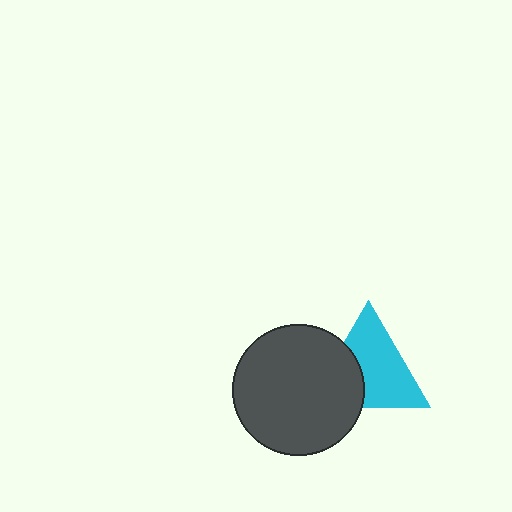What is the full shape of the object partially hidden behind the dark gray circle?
The partially hidden object is a cyan triangle.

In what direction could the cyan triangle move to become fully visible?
The cyan triangle could move right. That would shift it out from behind the dark gray circle entirely.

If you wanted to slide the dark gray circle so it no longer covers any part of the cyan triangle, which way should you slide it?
Slide it left — that is the most direct way to separate the two shapes.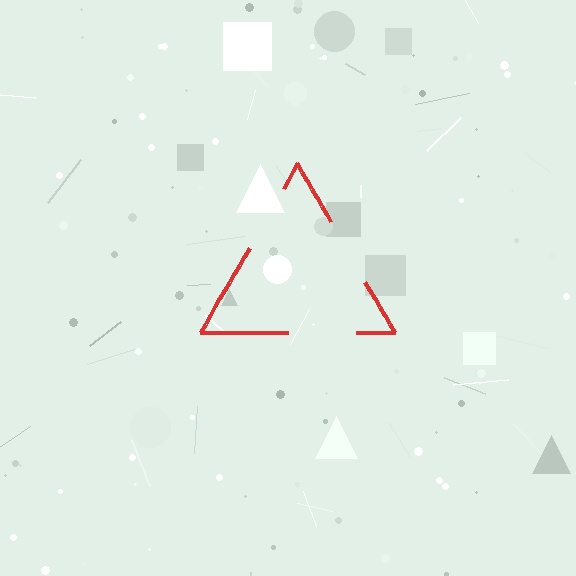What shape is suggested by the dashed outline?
The dashed outline suggests a triangle.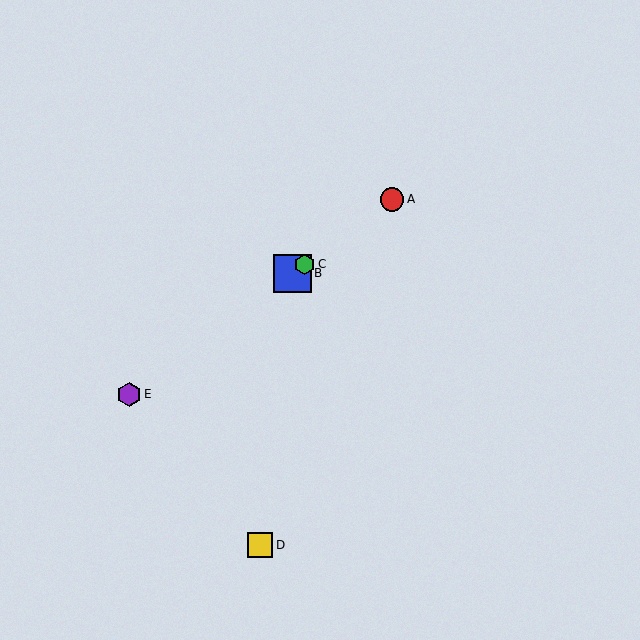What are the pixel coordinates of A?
Object A is at (392, 199).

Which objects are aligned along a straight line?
Objects A, B, C, E are aligned along a straight line.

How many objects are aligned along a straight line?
4 objects (A, B, C, E) are aligned along a straight line.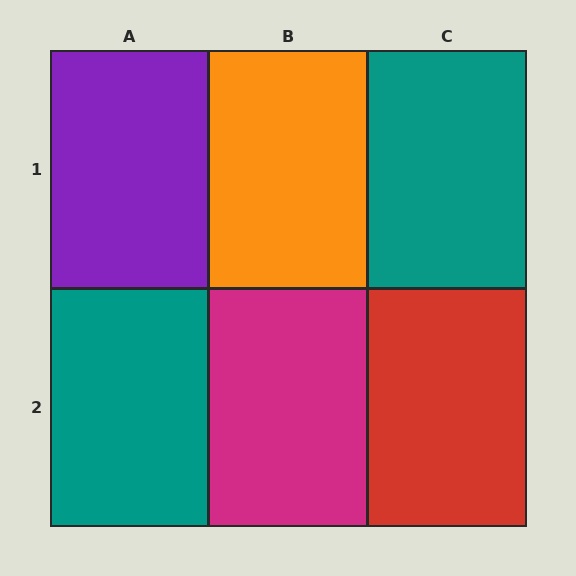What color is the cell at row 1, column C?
Teal.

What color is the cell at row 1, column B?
Orange.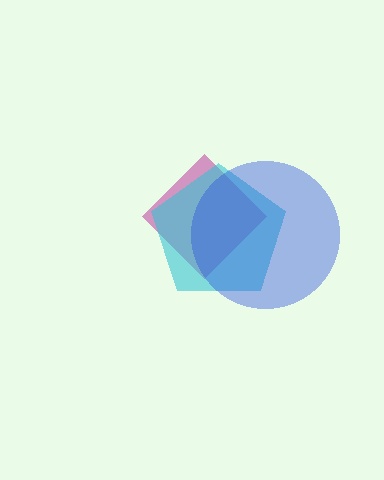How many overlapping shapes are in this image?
There are 3 overlapping shapes in the image.